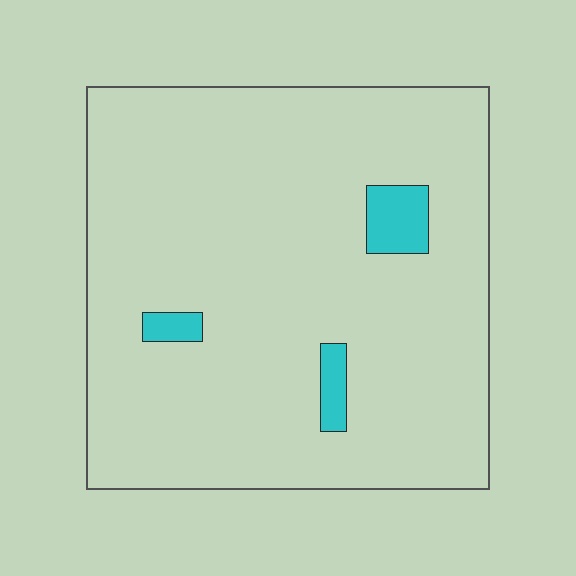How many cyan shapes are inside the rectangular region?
3.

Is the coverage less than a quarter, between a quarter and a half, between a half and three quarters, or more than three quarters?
Less than a quarter.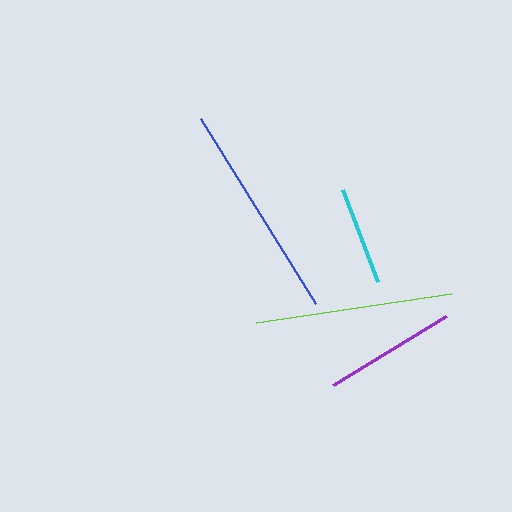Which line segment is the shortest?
The cyan line is the shortest at approximately 98 pixels.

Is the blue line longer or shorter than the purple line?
The blue line is longer than the purple line.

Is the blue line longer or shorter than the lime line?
The blue line is longer than the lime line.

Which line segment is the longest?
The blue line is the longest at approximately 217 pixels.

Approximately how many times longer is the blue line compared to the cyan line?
The blue line is approximately 2.2 times the length of the cyan line.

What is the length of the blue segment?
The blue segment is approximately 217 pixels long.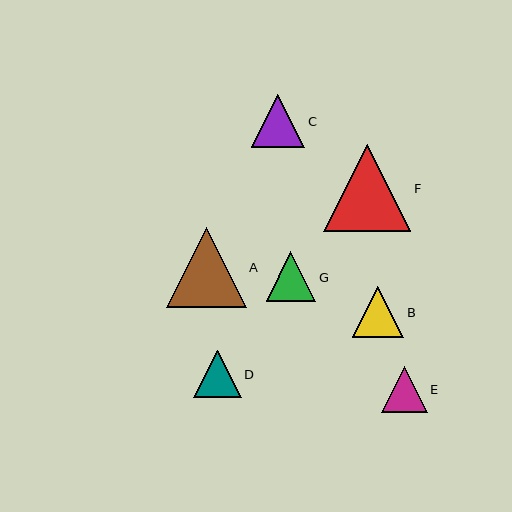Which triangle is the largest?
Triangle F is the largest with a size of approximately 87 pixels.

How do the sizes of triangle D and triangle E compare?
Triangle D and triangle E are approximately the same size.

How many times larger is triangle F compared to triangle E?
Triangle F is approximately 1.9 times the size of triangle E.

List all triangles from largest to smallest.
From largest to smallest: F, A, C, B, G, D, E.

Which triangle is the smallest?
Triangle E is the smallest with a size of approximately 46 pixels.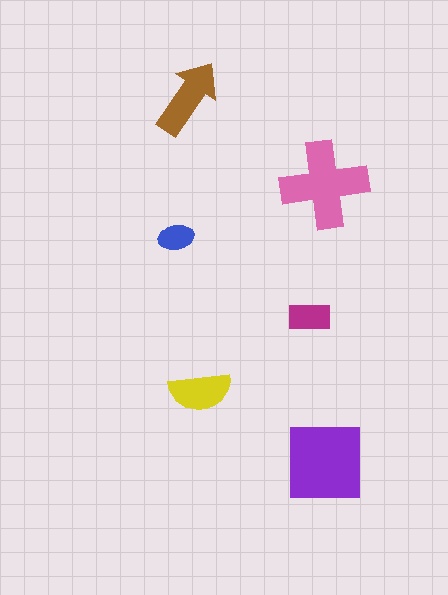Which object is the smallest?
The blue ellipse.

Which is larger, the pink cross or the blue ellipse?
The pink cross.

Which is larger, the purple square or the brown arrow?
The purple square.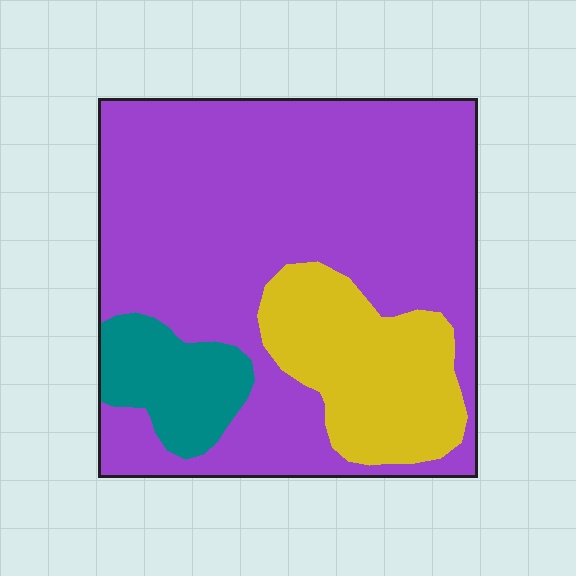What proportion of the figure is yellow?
Yellow takes up between a sixth and a third of the figure.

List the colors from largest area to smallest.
From largest to smallest: purple, yellow, teal.